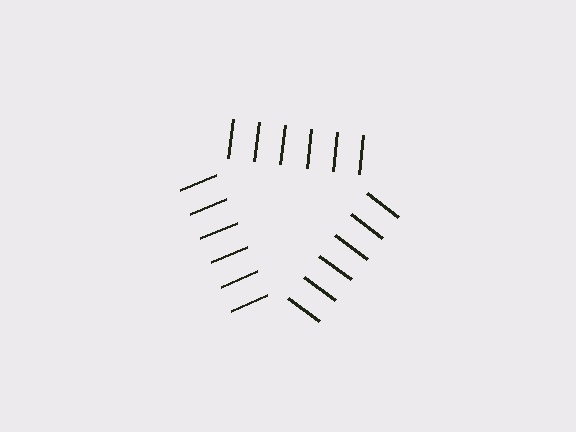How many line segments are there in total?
18 — 6 along each of the 3 edges.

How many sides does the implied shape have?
3 sides — the line-ends trace a triangle.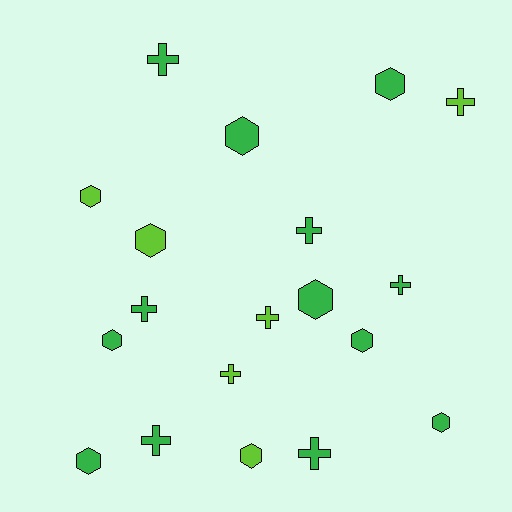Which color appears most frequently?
Green, with 13 objects.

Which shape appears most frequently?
Hexagon, with 10 objects.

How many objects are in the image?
There are 19 objects.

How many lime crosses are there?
There are 3 lime crosses.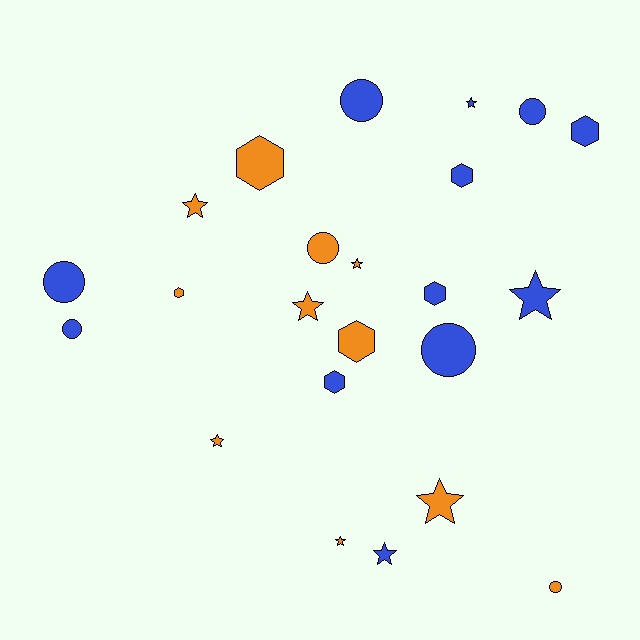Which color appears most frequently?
Blue, with 12 objects.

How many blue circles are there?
There are 5 blue circles.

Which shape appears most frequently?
Star, with 9 objects.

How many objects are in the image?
There are 23 objects.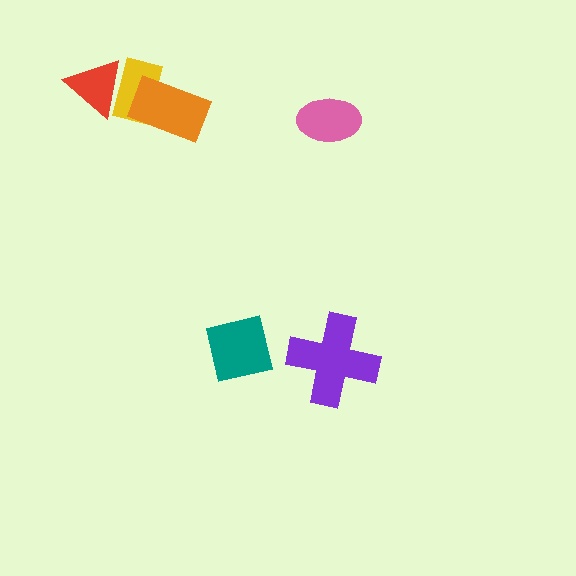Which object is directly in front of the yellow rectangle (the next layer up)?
The orange rectangle is directly in front of the yellow rectangle.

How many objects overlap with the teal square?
0 objects overlap with the teal square.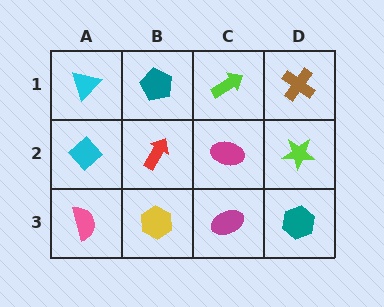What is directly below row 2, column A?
A pink semicircle.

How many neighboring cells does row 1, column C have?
3.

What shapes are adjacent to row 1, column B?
A red arrow (row 2, column B), a cyan triangle (row 1, column A), a lime arrow (row 1, column C).